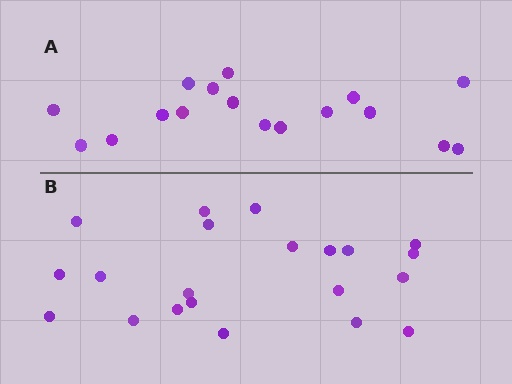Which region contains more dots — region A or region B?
Region B (the bottom region) has more dots.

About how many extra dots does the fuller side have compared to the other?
Region B has about 4 more dots than region A.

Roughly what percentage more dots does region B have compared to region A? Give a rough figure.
About 25% more.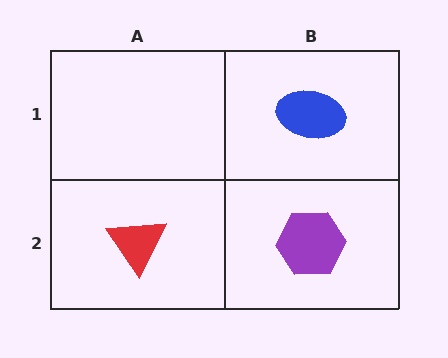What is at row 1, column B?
A blue ellipse.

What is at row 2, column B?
A purple hexagon.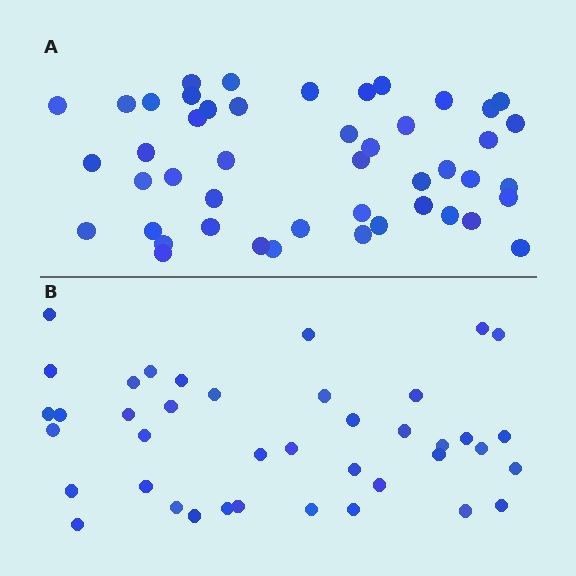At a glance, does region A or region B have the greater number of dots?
Region A (the top region) has more dots.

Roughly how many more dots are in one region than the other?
Region A has roughly 8 or so more dots than region B.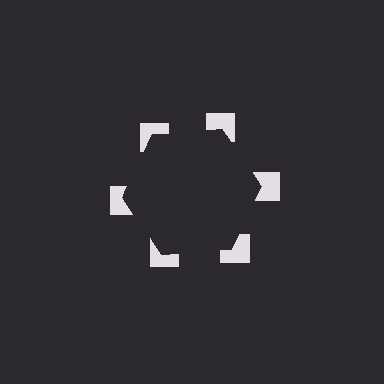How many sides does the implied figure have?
6 sides.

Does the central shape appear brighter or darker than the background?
It typically appears slightly darker than the background, even though no actual brightness change is drawn.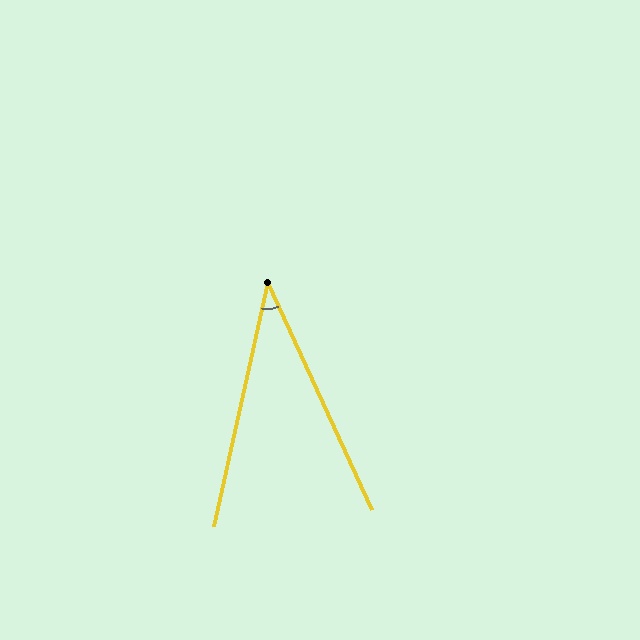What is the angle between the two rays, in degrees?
Approximately 37 degrees.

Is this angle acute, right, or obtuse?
It is acute.